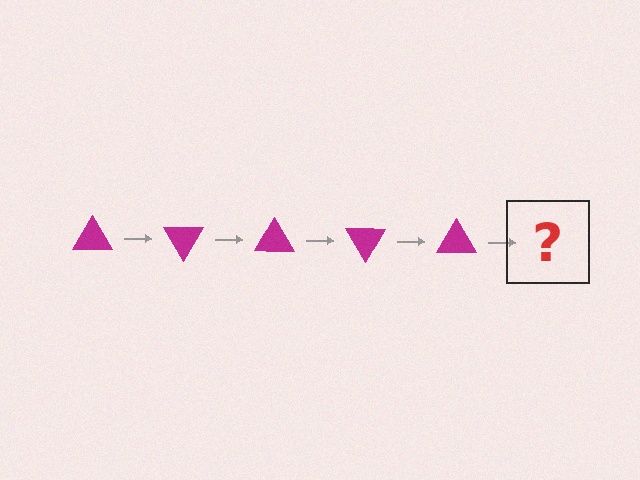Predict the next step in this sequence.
The next step is a magenta triangle rotated 300 degrees.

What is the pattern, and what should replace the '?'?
The pattern is that the triangle rotates 60 degrees each step. The '?' should be a magenta triangle rotated 300 degrees.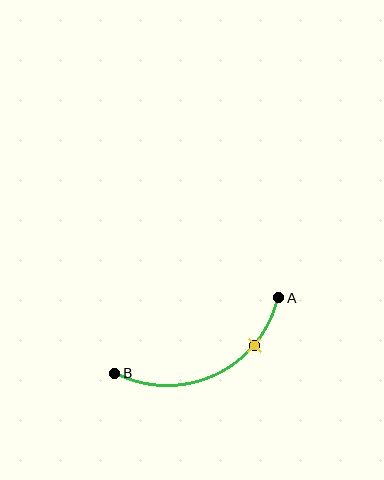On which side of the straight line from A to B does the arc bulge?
The arc bulges below the straight line connecting A and B.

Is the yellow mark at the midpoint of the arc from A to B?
No. The yellow mark lies on the arc but is closer to endpoint A. The arc midpoint would be at the point on the curve equidistant along the arc from both A and B.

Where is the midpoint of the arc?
The arc midpoint is the point on the curve farthest from the straight line joining A and B. It sits below that line.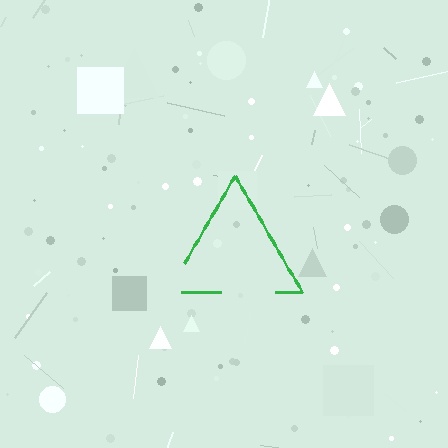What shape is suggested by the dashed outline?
The dashed outline suggests a triangle.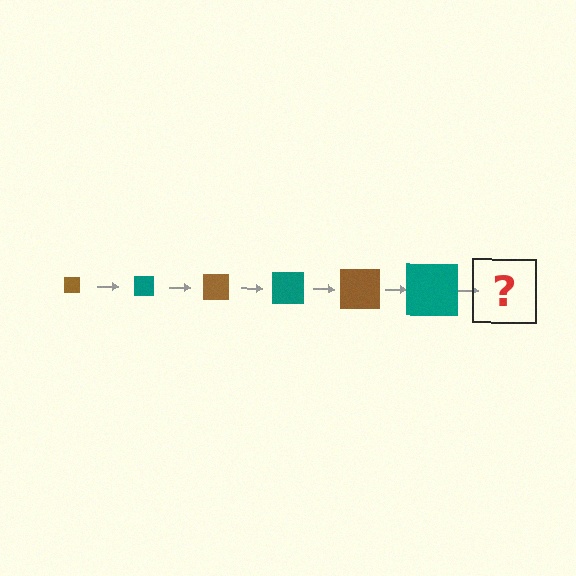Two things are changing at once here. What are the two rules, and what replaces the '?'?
The two rules are that the square grows larger each step and the color cycles through brown and teal. The '?' should be a brown square, larger than the previous one.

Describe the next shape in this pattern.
It should be a brown square, larger than the previous one.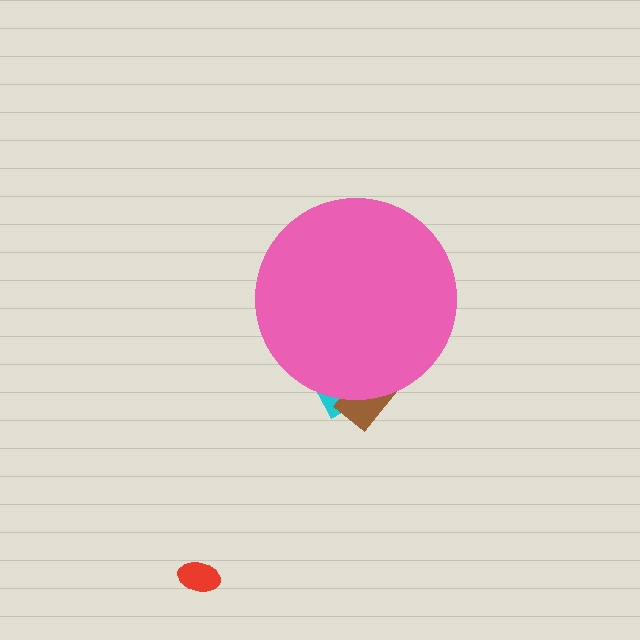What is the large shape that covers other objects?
A pink circle.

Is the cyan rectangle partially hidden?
Yes, the cyan rectangle is partially hidden behind the pink circle.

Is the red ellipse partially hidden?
No, the red ellipse is fully visible.